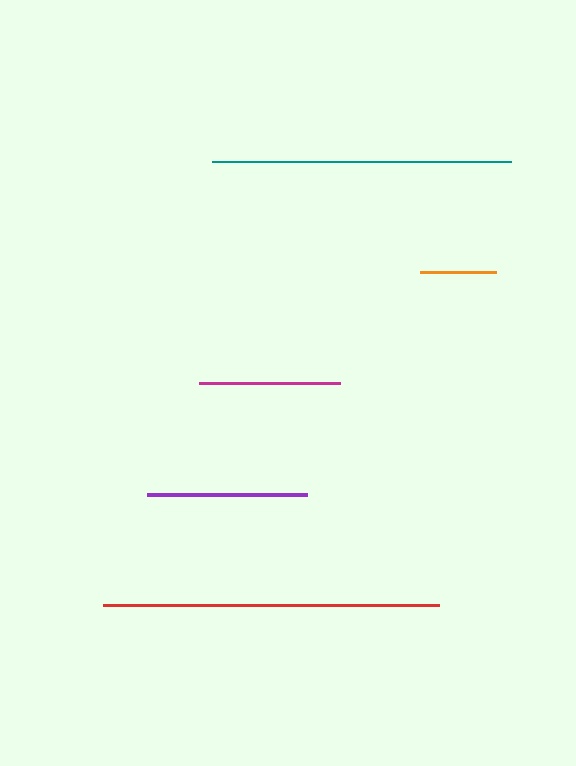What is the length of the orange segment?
The orange segment is approximately 76 pixels long.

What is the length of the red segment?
The red segment is approximately 337 pixels long.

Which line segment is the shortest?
The orange line is the shortest at approximately 76 pixels.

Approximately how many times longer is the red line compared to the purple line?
The red line is approximately 2.1 times the length of the purple line.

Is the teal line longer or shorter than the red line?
The red line is longer than the teal line.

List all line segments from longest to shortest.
From longest to shortest: red, teal, purple, magenta, orange.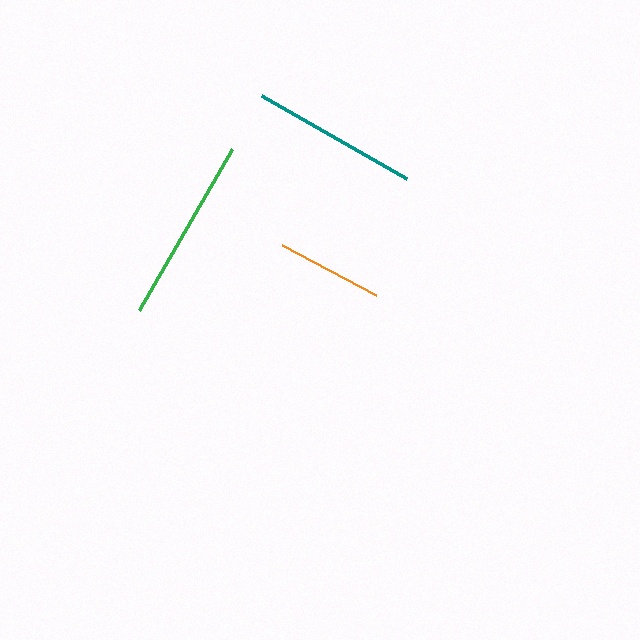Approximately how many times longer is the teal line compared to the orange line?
The teal line is approximately 1.6 times the length of the orange line.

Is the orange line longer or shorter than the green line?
The green line is longer than the orange line.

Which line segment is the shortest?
The orange line is the shortest at approximately 106 pixels.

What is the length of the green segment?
The green segment is approximately 186 pixels long.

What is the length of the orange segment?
The orange segment is approximately 106 pixels long.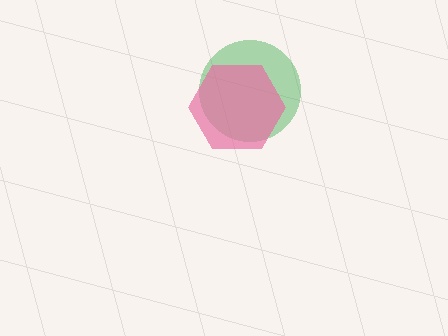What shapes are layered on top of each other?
The layered shapes are: a green circle, a pink hexagon.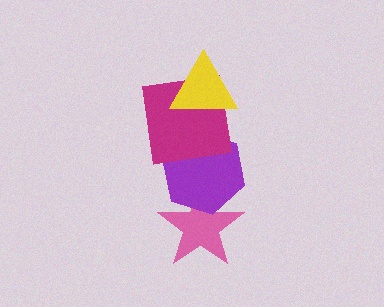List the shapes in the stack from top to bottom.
From top to bottom: the yellow triangle, the magenta square, the purple hexagon, the pink star.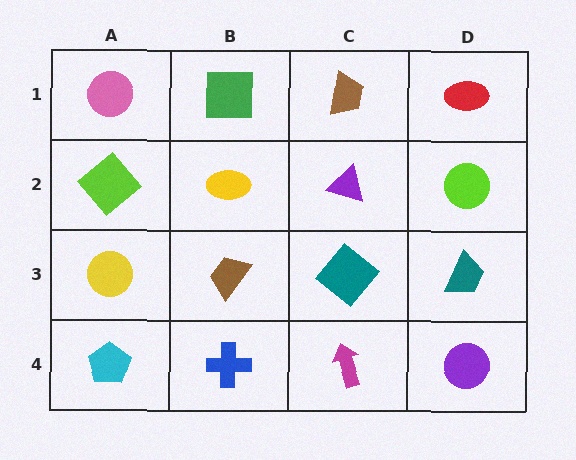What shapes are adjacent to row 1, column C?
A purple triangle (row 2, column C), a green square (row 1, column B), a red ellipse (row 1, column D).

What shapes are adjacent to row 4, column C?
A teal diamond (row 3, column C), a blue cross (row 4, column B), a purple circle (row 4, column D).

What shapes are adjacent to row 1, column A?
A lime diamond (row 2, column A), a green square (row 1, column B).